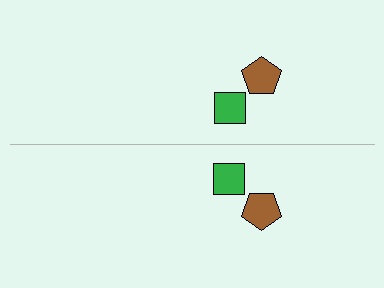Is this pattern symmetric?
Yes, this pattern has bilateral (reflection) symmetry.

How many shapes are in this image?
There are 4 shapes in this image.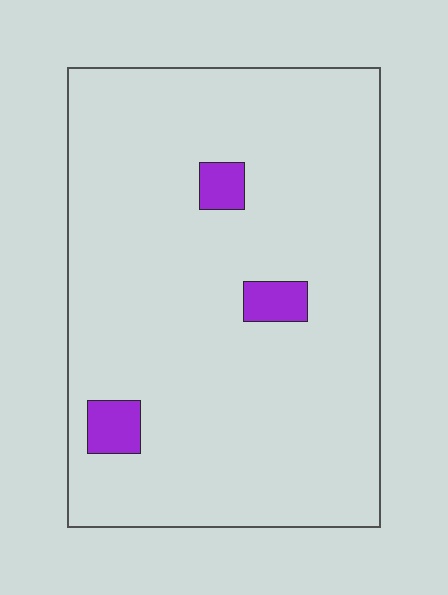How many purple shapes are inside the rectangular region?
3.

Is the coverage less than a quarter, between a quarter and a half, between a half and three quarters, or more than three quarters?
Less than a quarter.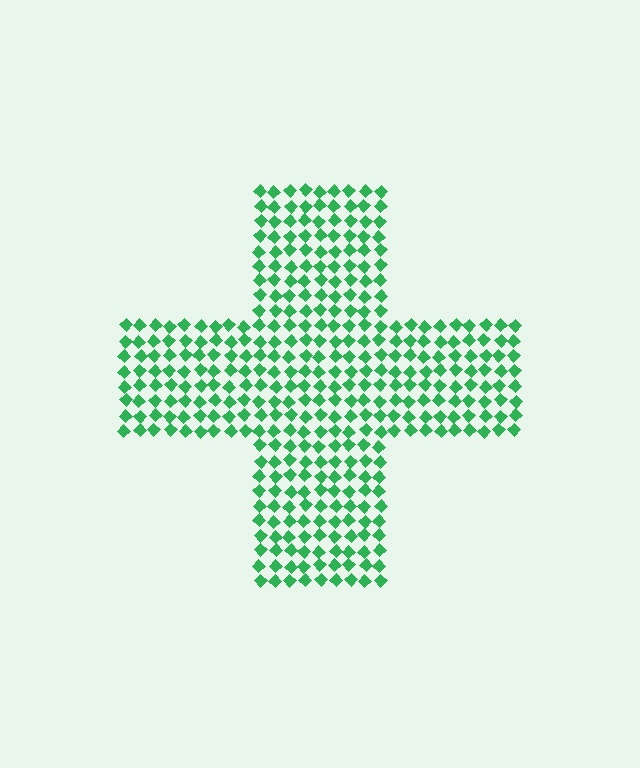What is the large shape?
The large shape is a cross.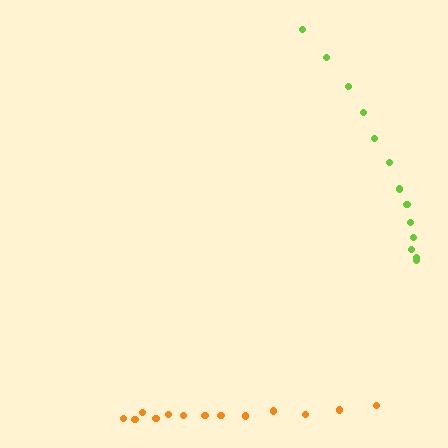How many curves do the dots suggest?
There are 2 distinct paths.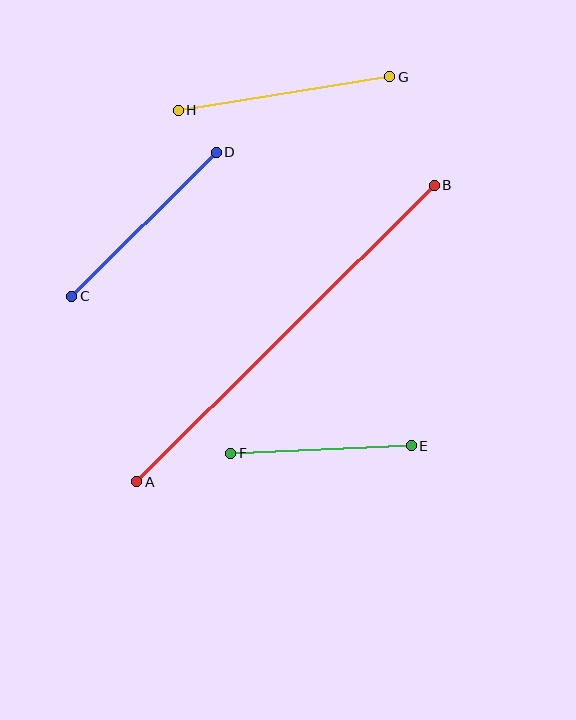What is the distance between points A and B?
The distance is approximately 420 pixels.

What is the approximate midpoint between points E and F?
The midpoint is at approximately (321, 449) pixels.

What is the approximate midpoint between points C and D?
The midpoint is at approximately (144, 224) pixels.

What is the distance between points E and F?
The distance is approximately 181 pixels.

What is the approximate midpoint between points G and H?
The midpoint is at approximately (284, 93) pixels.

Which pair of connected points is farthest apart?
Points A and B are farthest apart.